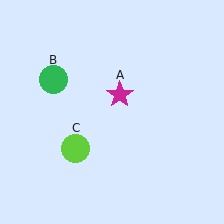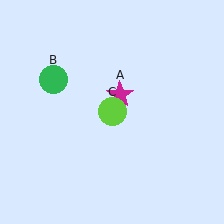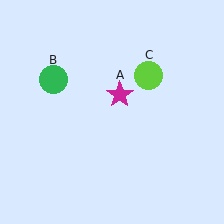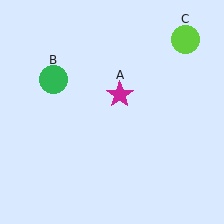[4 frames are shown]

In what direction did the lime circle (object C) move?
The lime circle (object C) moved up and to the right.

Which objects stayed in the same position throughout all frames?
Magenta star (object A) and green circle (object B) remained stationary.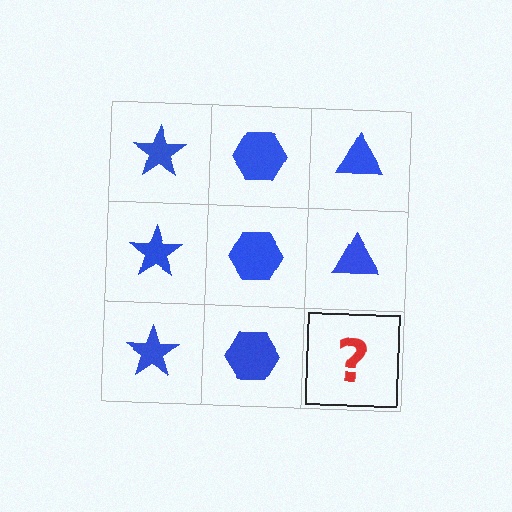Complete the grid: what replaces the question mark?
The question mark should be replaced with a blue triangle.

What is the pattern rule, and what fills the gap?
The rule is that each column has a consistent shape. The gap should be filled with a blue triangle.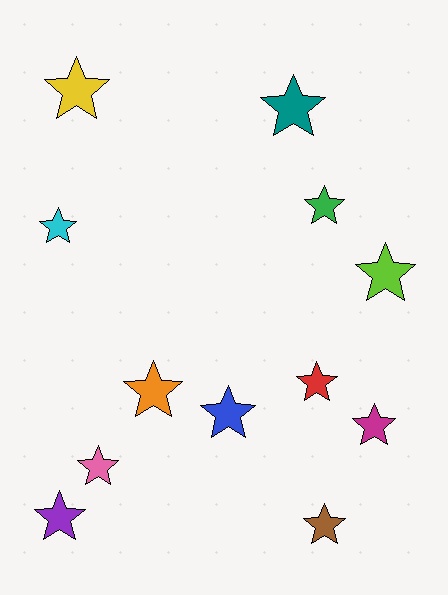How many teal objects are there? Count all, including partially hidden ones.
There is 1 teal object.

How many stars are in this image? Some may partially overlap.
There are 12 stars.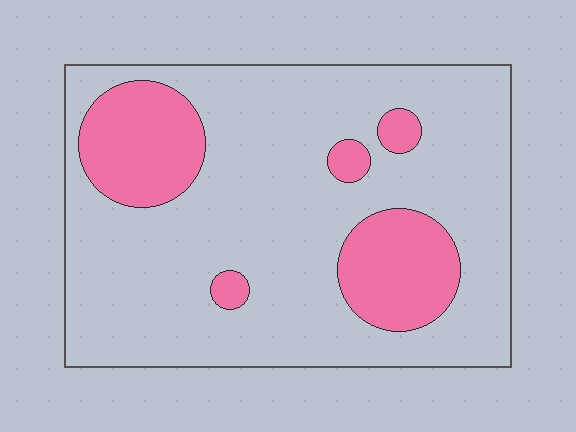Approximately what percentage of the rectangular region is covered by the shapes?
Approximately 20%.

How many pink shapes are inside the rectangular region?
5.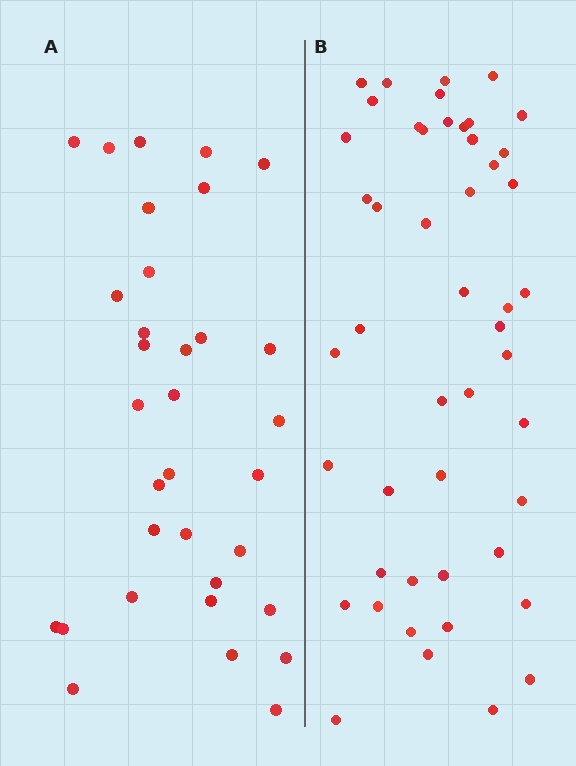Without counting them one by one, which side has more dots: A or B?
Region B (the right region) has more dots.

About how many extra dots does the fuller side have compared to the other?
Region B has approximately 15 more dots than region A.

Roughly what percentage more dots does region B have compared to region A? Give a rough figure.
About 45% more.